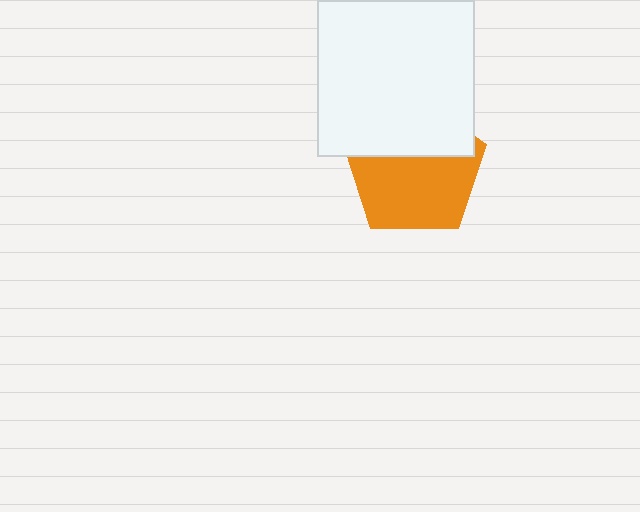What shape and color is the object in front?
The object in front is a white square.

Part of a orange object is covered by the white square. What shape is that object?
It is a pentagon.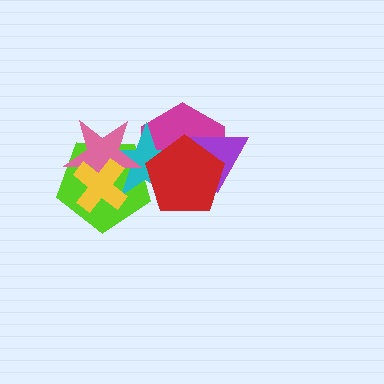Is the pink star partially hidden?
Yes, it is partially covered by another shape.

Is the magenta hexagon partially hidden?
Yes, it is partially covered by another shape.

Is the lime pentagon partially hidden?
Yes, it is partially covered by another shape.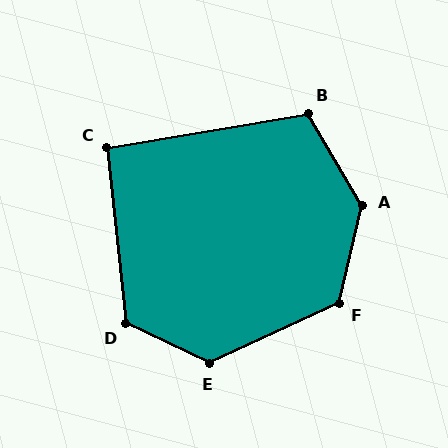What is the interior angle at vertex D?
Approximately 121 degrees (obtuse).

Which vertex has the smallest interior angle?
C, at approximately 94 degrees.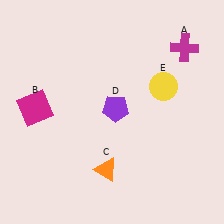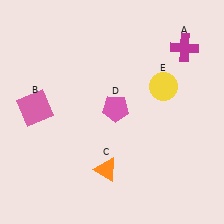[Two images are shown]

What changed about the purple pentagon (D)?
In Image 1, D is purple. In Image 2, it changed to pink.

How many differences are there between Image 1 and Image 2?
There are 2 differences between the two images.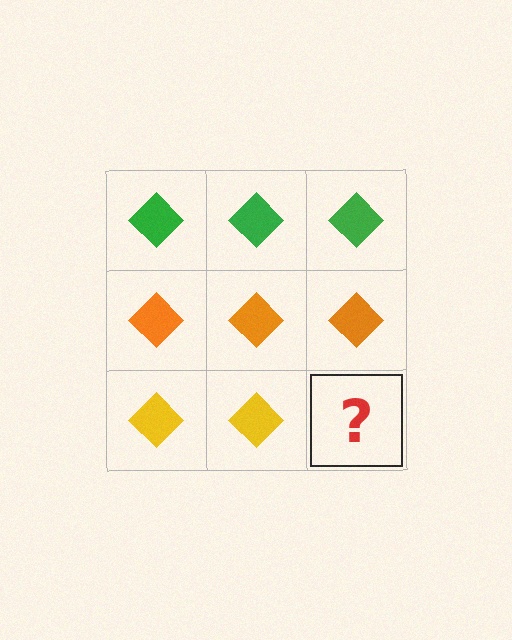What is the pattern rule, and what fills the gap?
The rule is that each row has a consistent color. The gap should be filled with a yellow diamond.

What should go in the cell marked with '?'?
The missing cell should contain a yellow diamond.